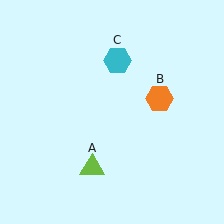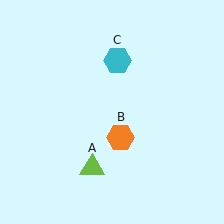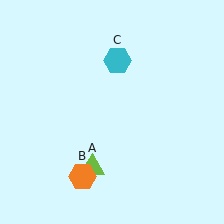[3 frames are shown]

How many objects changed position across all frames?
1 object changed position: orange hexagon (object B).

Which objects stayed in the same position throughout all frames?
Lime triangle (object A) and cyan hexagon (object C) remained stationary.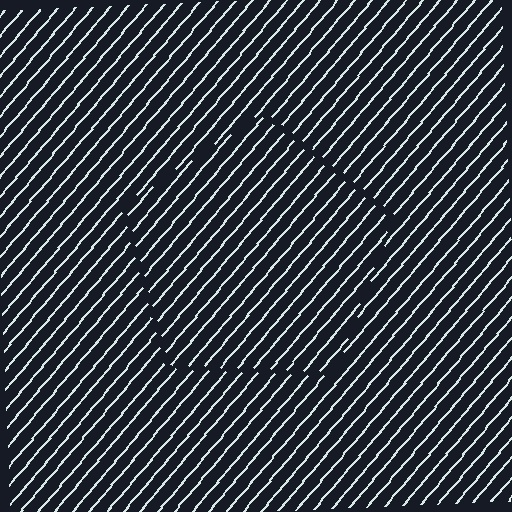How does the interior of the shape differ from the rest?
The interior of the shape contains the same grating, shifted by half a period — the contour is defined by the phase discontinuity where line-ends from the inner and outer gratings abut.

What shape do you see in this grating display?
An illusory pentagon. The interior of the shape contains the same grating, shifted by half a period — the contour is defined by the phase discontinuity where line-ends from the inner and outer gratings abut.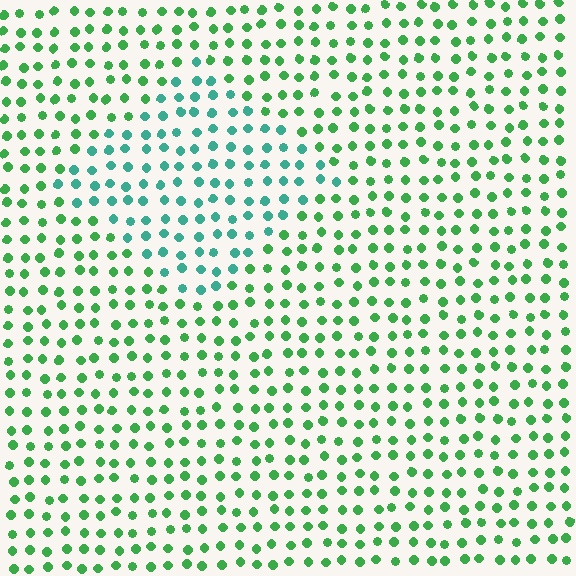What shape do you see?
I see a diamond.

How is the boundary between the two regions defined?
The boundary is defined purely by a slight shift in hue (about 38 degrees). Spacing, size, and orientation are identical on both sides.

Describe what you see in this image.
The image is filled with small green elements in a uniform arrangement. A diamond-shaped region is visible where the elements are tinted to a slightly different hue, forming a subtle color boundary.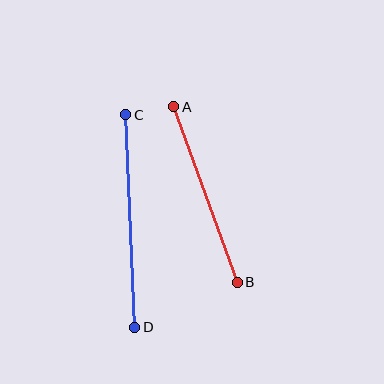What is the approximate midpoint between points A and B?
The midpoint is at approximately (206, 195) pixels.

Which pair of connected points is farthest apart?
Points C and D are farthest apart.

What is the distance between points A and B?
The distance is approximately 187 pixels.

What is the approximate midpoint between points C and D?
The midpoint is at approximately (130, 221) pixels.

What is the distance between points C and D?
The distance is approximately 212 pixels.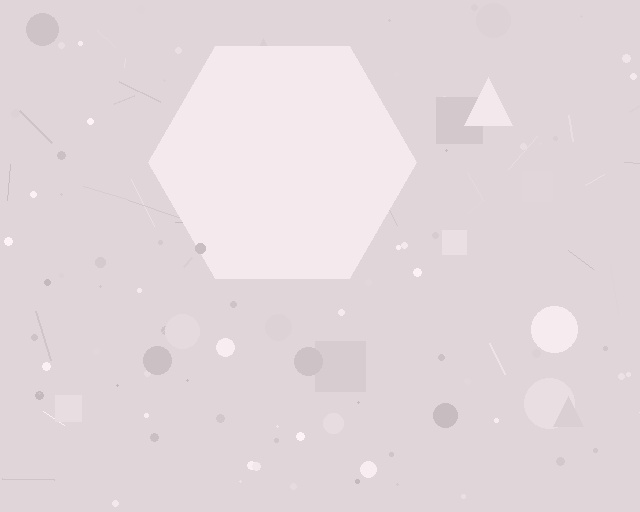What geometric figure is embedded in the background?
A hexagon is embedded in the background.